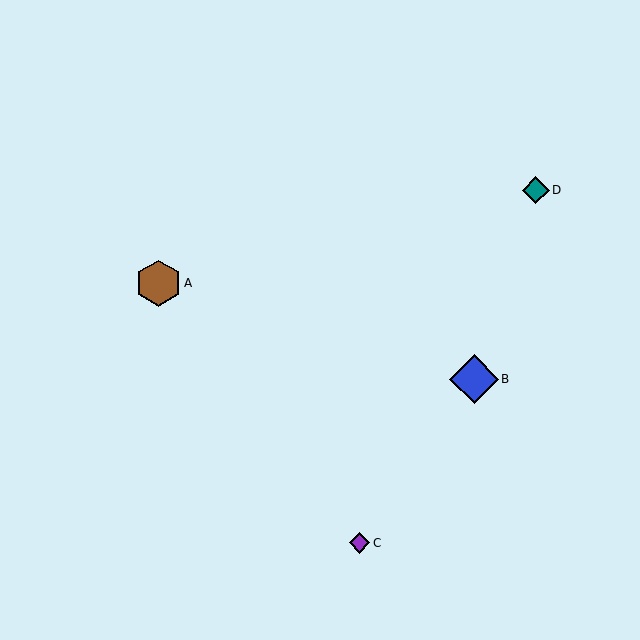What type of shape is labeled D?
Shape D is a teal diamond.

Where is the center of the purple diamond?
The center of the purple diamond is at (360, 543).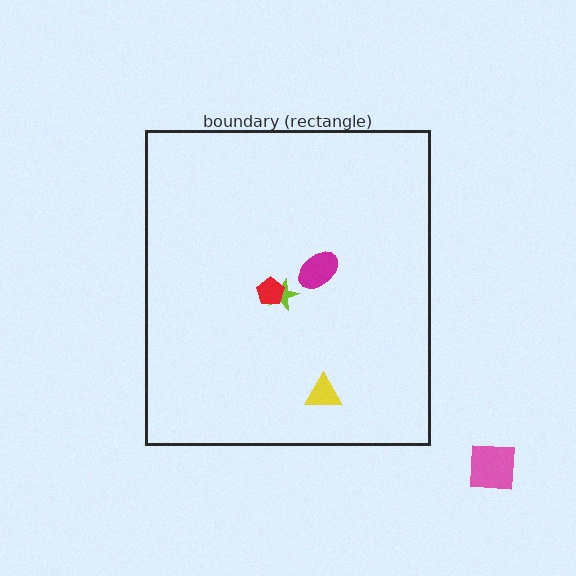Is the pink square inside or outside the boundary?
Outside.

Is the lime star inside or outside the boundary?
Inside.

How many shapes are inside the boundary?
4 inside, 1 outside.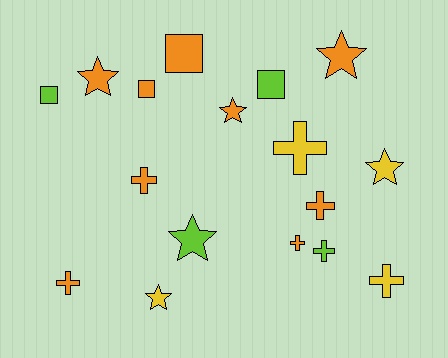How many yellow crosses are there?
There are 2 yellow crosses.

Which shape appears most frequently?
Cross, with 7 objects.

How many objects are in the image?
There are 17 objects.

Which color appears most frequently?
Orange, with 9 objects.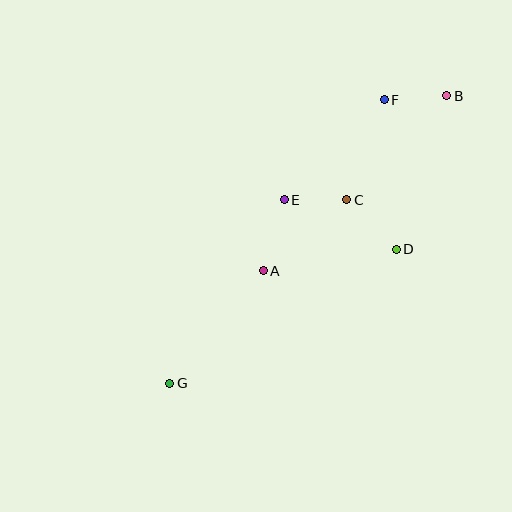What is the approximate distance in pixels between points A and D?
The distance between A and D is approximately 135 pixels.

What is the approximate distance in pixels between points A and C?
The distance between A and C is approximately 110 pixels.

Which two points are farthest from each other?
Points B and G are farthest from each other.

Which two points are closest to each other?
Points C and E are closest to each other.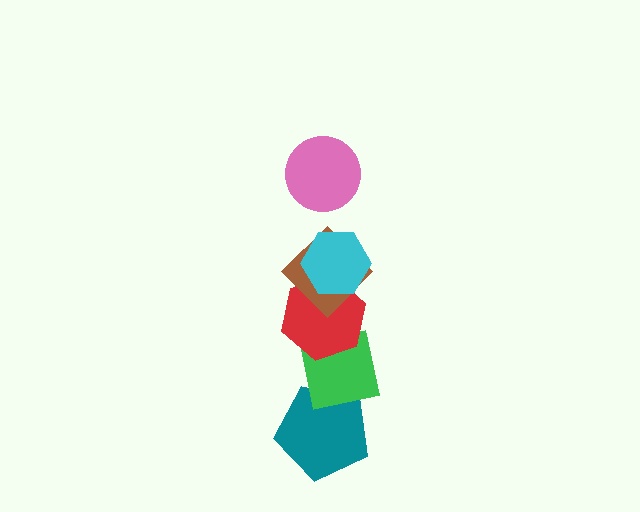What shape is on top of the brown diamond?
The cyan hexagon is on top of the brown diamond.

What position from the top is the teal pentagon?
The teal pentagon is 6th from the top.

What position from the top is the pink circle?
The pink circle is 1st from the top.